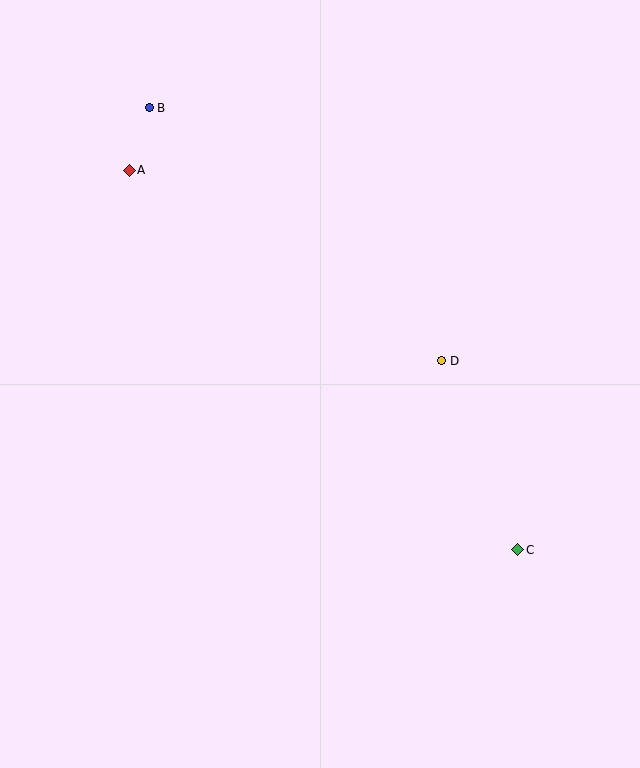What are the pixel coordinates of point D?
Point D is at (442, 361).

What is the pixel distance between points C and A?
The distance between C and A is 543 pixels.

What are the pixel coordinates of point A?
Point A is at (129, 170).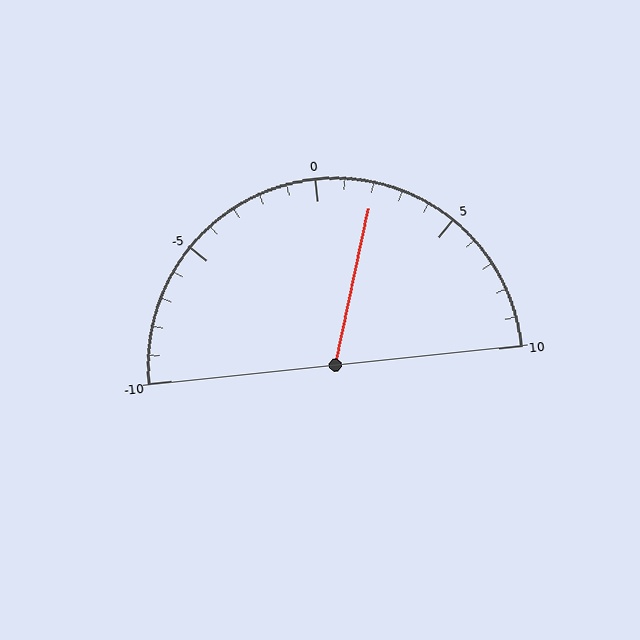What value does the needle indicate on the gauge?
The needle indicates approximately 2.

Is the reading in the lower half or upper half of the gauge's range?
The reading is in the upper half of the range (-10 to 10).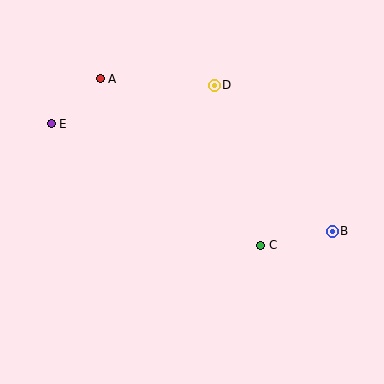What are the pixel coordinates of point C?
Point C is at (261, 246).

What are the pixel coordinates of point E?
Point E is at (51, 124).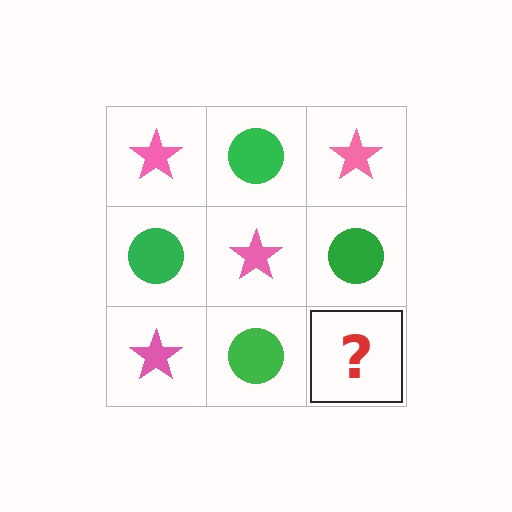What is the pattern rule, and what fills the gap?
The rule is that it alternates pink star and green circle in a checkerboard pattern. The gap should be filled with a pink star.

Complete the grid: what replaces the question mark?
The question mark should be replaced with a pink star.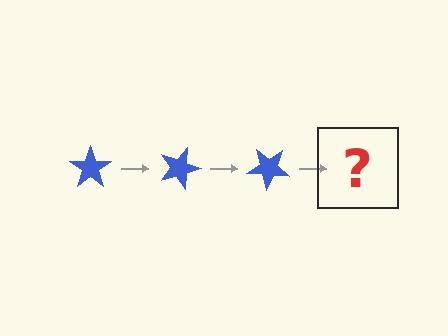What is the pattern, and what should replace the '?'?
The pattern is that the star rotates 20 degrees each step. The '?' should be a blue star rotated 60 degrees.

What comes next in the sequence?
The next element should be a blue star rotated 60 degrees.